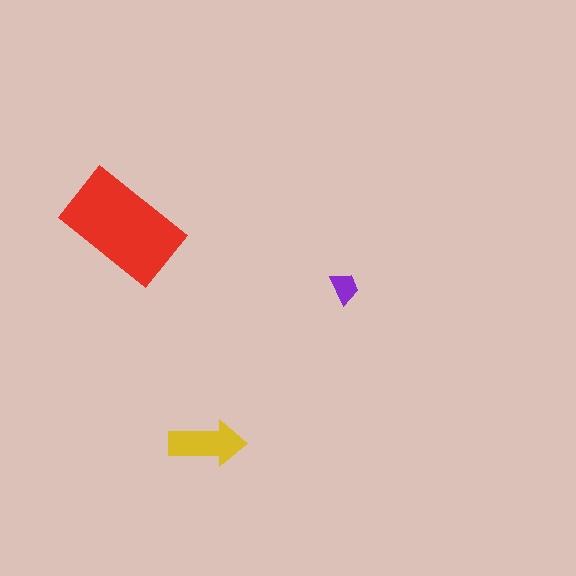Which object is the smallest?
The purple trapezoid.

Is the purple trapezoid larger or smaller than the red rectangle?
Smaller.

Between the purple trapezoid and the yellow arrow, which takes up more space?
The yellow arrow.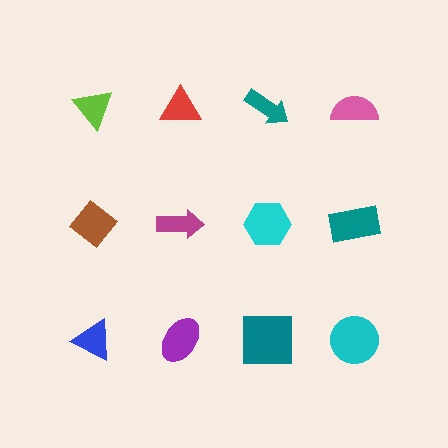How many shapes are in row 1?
4 shapes.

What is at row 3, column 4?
A cyan circle.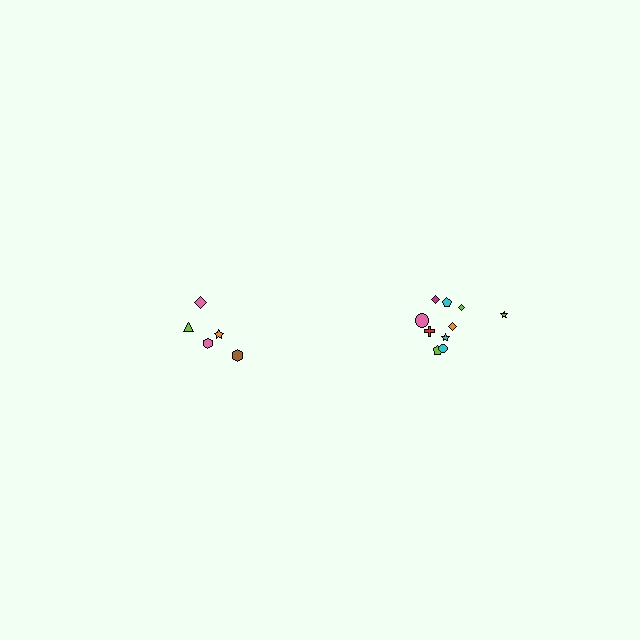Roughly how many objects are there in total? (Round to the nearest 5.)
Roughly 15 objects in total.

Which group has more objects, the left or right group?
The right group.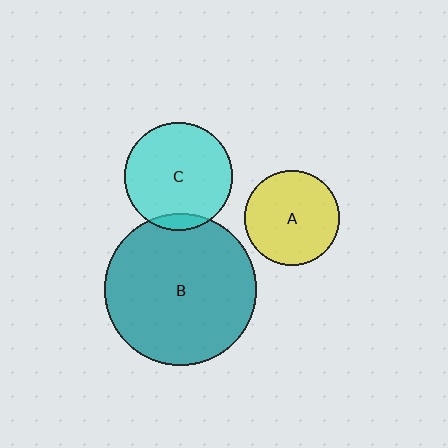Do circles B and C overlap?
Yes.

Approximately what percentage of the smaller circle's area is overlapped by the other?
Approximately 10%.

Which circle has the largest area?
Circle B (teal).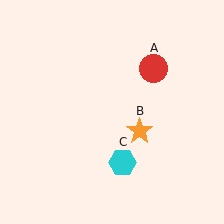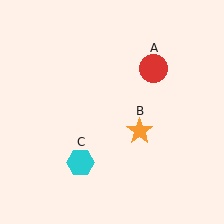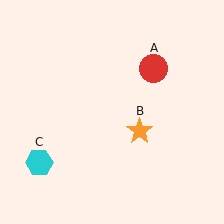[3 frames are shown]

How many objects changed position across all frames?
1 object changed position: cyan hexagon (object C).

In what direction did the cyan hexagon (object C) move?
The cyan hexagon (object C) moved left.